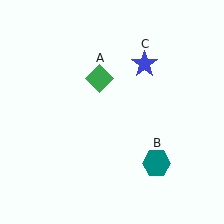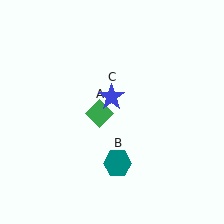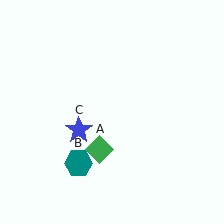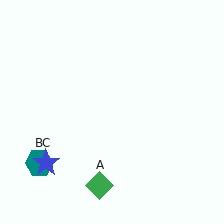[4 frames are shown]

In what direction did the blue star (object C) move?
The blue star (object C) moved down and to the left.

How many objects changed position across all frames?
3 objects changed position: green diamond (object A), teal hexagon (object B), blue star (object C).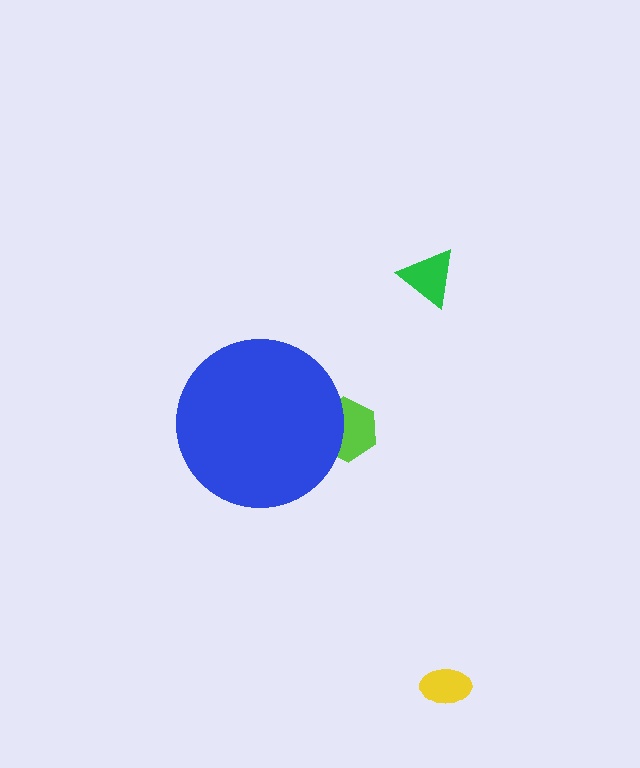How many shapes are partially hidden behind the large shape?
1 shape is partially hidden.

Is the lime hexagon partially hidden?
Yes, the lime hexagon is partially hidden behind the blue circle.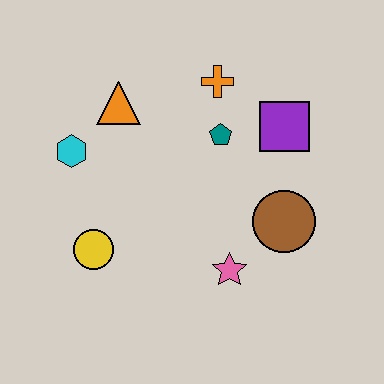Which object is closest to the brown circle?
The pink star is closest to the brown circle.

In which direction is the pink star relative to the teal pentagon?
The pink star is below the teal pentagon.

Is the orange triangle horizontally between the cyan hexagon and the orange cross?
Yes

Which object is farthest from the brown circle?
The cyan hexagon is farthest from the brown circle.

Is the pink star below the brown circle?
Yes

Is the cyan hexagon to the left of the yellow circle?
Yes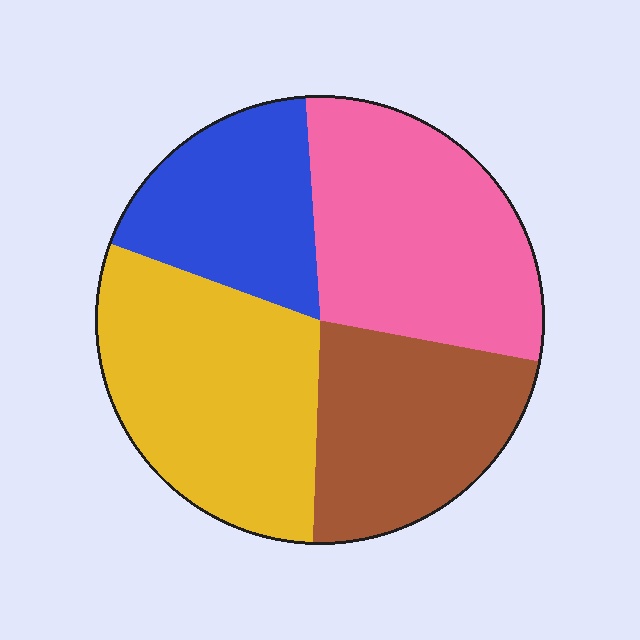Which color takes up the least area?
Blue, at roughly 20%.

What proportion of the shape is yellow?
Yellow takes up between a quarter and a half of the shape.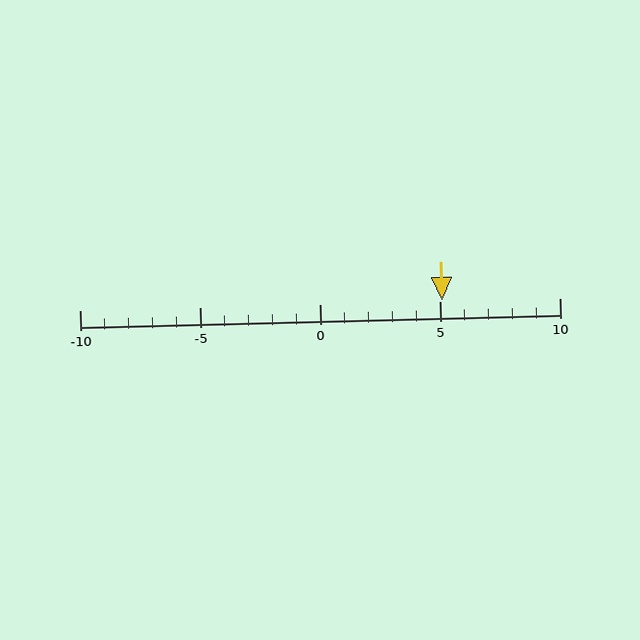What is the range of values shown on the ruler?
The ruler shows values from -10 to 10.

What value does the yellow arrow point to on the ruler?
The yellow arrow points to approximately 5.